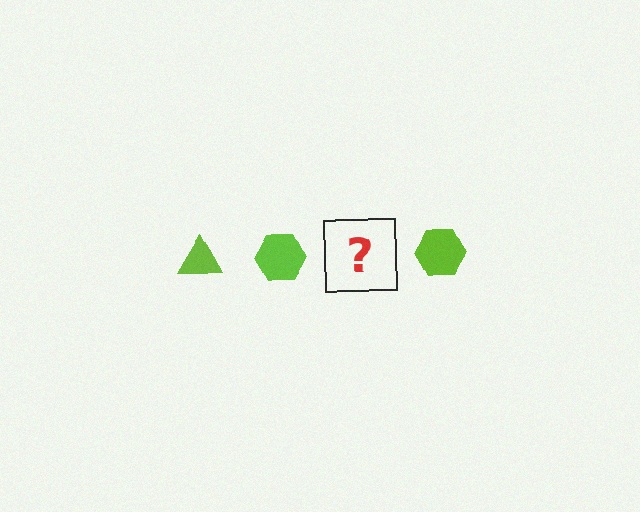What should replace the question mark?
The question mark should be replaced with a lime triangle.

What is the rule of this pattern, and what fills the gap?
The rule is that the pattern cycles through triangle, hexagon shapes in lime. The gap should be filled with a lime triangle.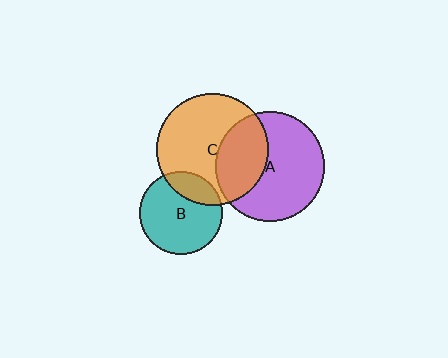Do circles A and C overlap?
Yes.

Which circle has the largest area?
Circle C (orange).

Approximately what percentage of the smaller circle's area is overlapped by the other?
Approximately 35%.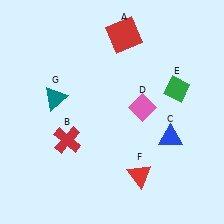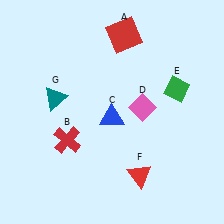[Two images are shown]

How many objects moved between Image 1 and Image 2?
1 object moved between the two images.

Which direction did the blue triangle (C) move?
The blue triangle (C) moved left.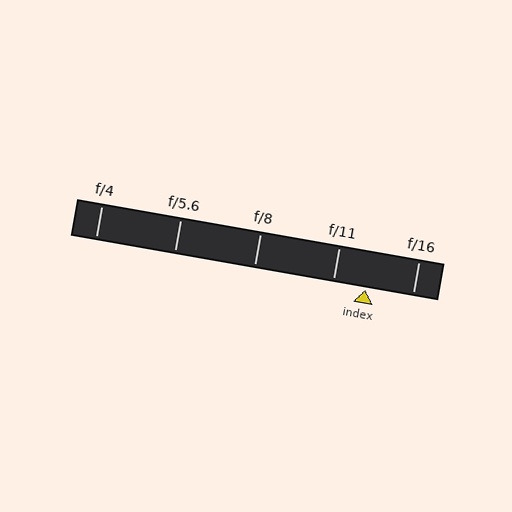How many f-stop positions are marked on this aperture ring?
There are 5 f-stop positions marked.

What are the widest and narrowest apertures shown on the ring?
The widest aperture shown is f/4 and the narrowest is f/16.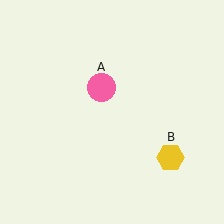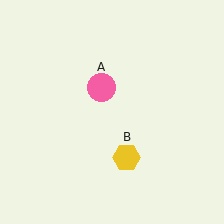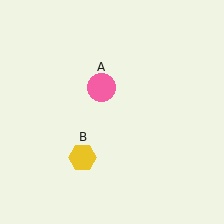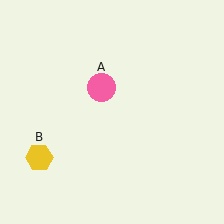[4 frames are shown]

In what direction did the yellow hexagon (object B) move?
The yellow hexagon (object B) moved left.